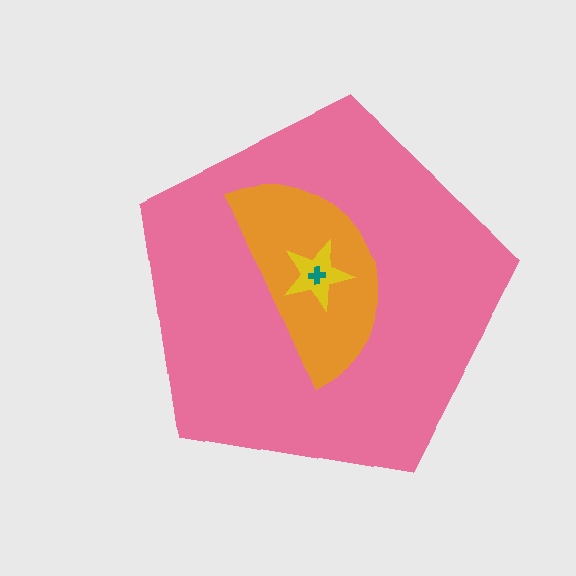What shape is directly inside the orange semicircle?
The yellow star.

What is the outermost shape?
The pink pentagon.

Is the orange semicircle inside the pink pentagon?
Yes.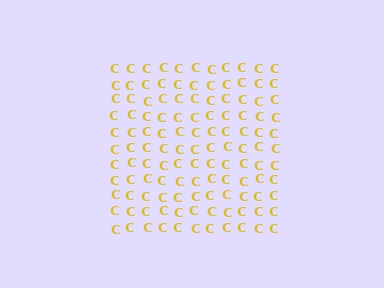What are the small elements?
The small elements are letter C's.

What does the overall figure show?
The overall figure shows a square.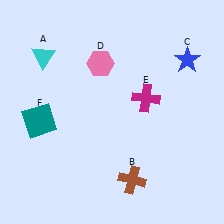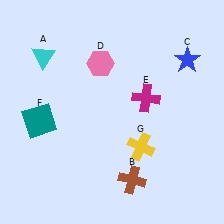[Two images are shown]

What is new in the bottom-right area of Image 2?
A yellow cross (G) was added in the bottom-right area of Image 2.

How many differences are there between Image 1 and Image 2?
There is 1 difference between the two images.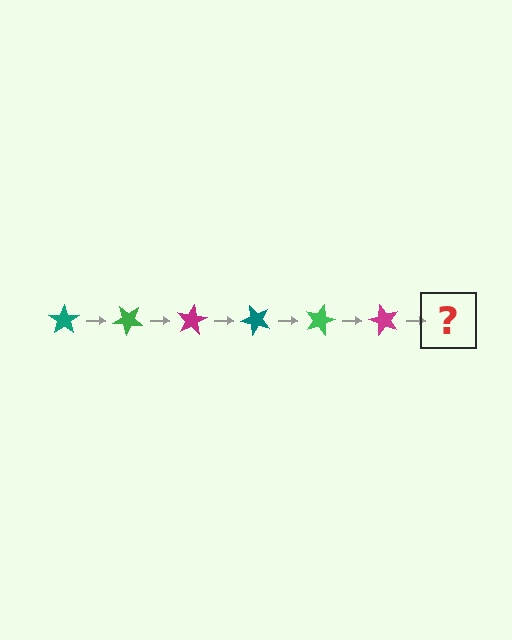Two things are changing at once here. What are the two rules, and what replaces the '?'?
The two rules are that it rotates 40 degrees each step and the color cycles through teal, green, and magenta. The '?' should be a teal star, rotated 240 degrees from the start.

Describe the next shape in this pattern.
It should be a teal star, rotated 240 degrees from the start.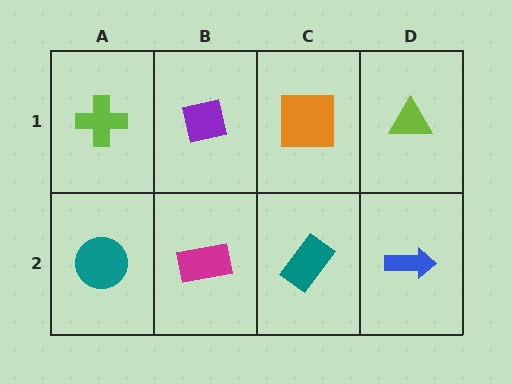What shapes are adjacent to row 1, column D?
A blue arrow (row 2, column D), an orange square (row 1, column C).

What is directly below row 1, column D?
A blue arrow.